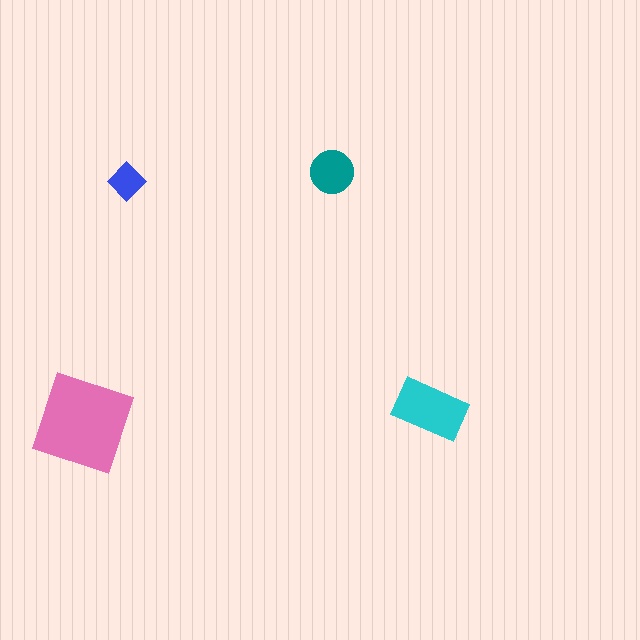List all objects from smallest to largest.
The blue diamond, the teal circle, the cyan rectangle, the pink square.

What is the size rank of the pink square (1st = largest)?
1st.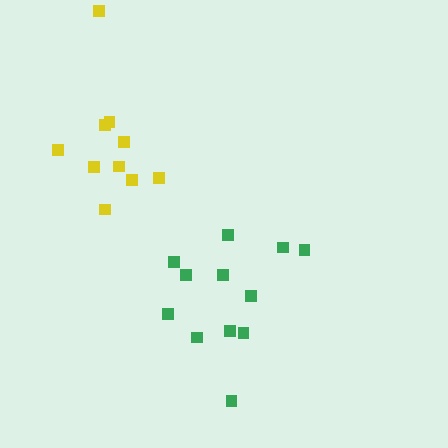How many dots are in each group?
Group 1: 10 dots, Group 2: 12 dots (22 total).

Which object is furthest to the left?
The yellow cluster is leftmost.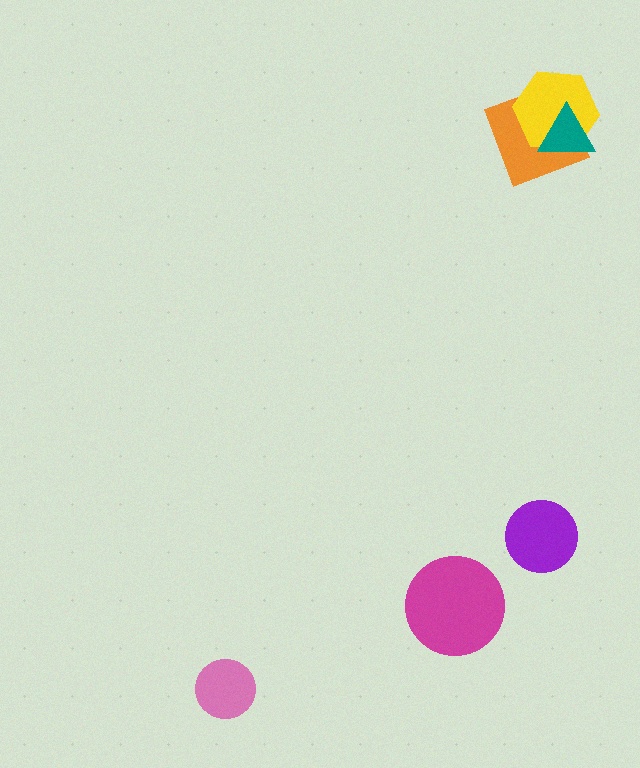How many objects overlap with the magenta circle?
0 objects overlap with the magenta circle.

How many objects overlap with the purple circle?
0 objects overlap with the purple circle.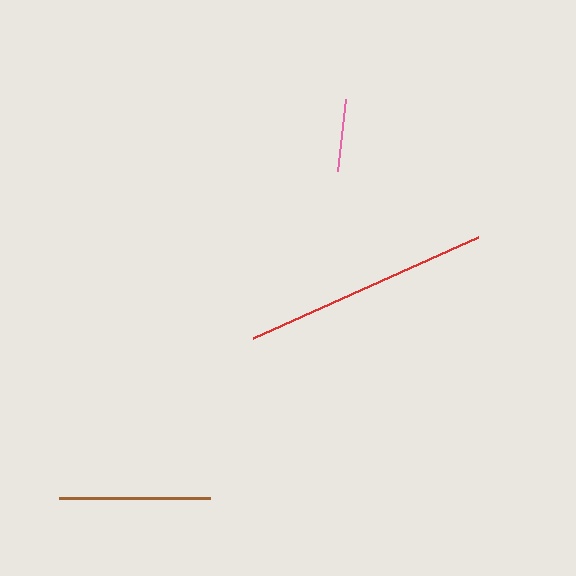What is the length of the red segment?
The red segment is approximately 246 pixels long.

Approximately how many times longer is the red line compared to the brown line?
The red line is approximately 1.6 times the length of the brown line.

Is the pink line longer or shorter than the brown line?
The brown line is longer than the pink line.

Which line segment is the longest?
The red line is the longest at approximately 246 pixels.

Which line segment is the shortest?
The pink line is the shortest at approximately 73 pixels.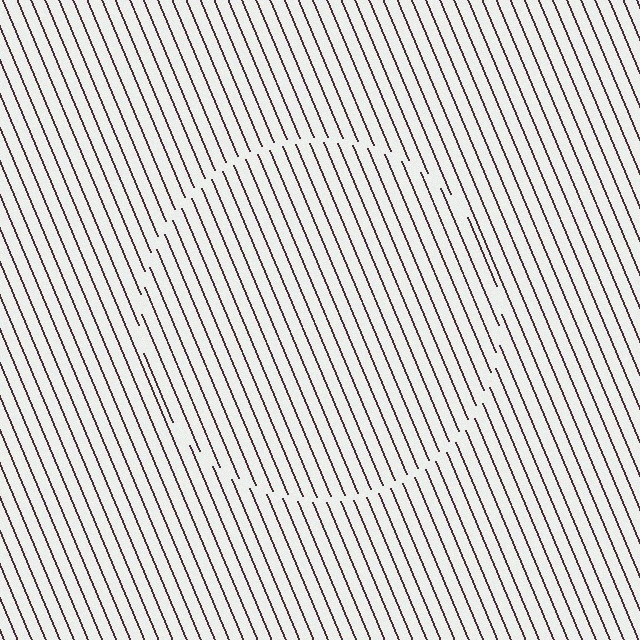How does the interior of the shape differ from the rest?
The interior of the shape contains the same grating, shifted by half a period — the contour is defined by the phase discontinuity where line-ends from the inner and outer gratings abut.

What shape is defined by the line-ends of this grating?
An illusory circle. The interior of the shape contains the same grating, shifted by half a period — the contour is defined by the phase discontinuity where line-ends from the inner and outer gratings abut.